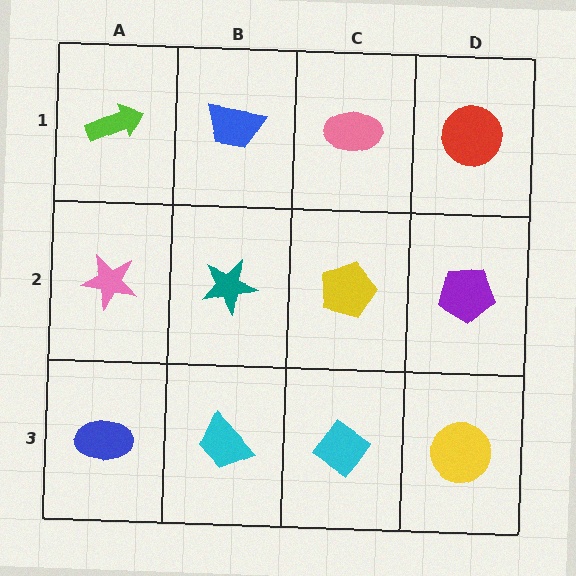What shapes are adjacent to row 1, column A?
A pink star (row 2, column A), a blue trapezoid (row 1, column B).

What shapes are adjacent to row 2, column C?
A pink ellipse (row 1, column C), a cyan diamond (row 3, column C), a teal star (row 2, column B), a purple pentagon (row 2, column D).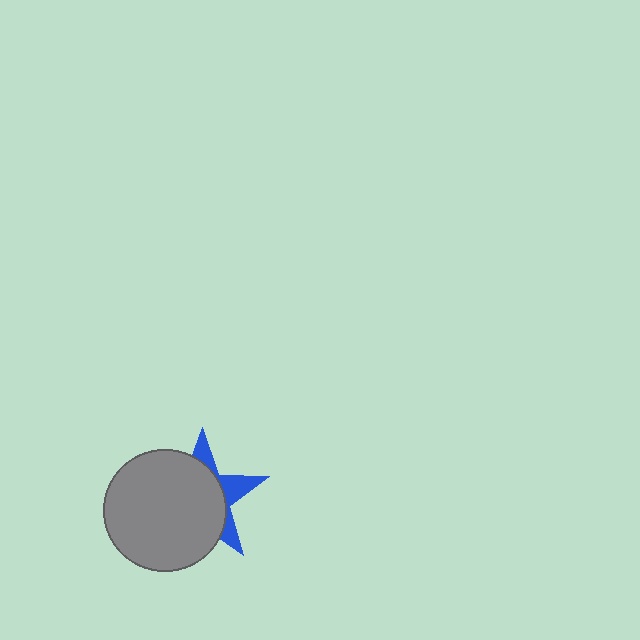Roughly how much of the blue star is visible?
A small part of it is visible (roughly 30%).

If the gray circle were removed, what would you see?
You would see the complete blue star.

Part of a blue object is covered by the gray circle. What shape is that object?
It is a star.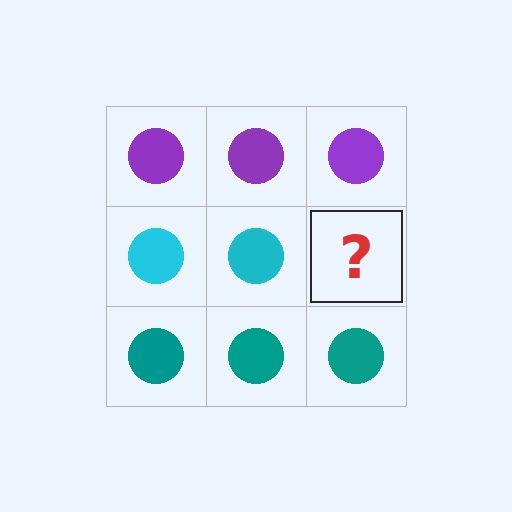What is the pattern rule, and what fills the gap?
The rule is that each row has a consistent color. The gap should be filled with a cyan circle.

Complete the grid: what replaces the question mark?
The question mark should be replaced with a cyan circle.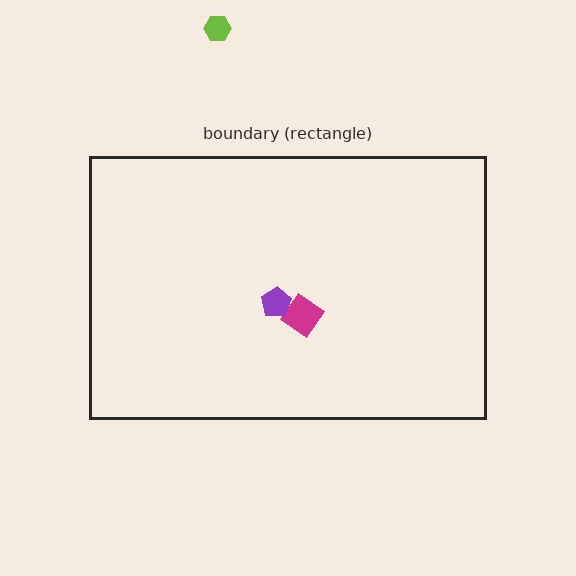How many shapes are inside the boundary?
2 inside, 1 outside.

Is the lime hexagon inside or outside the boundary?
Outside.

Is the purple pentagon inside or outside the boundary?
Inside.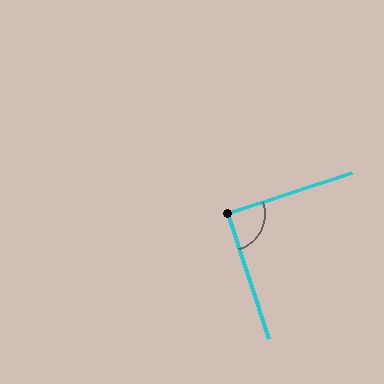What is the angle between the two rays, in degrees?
Approximately 90 degrees.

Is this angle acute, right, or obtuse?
It is approximately a right angle.